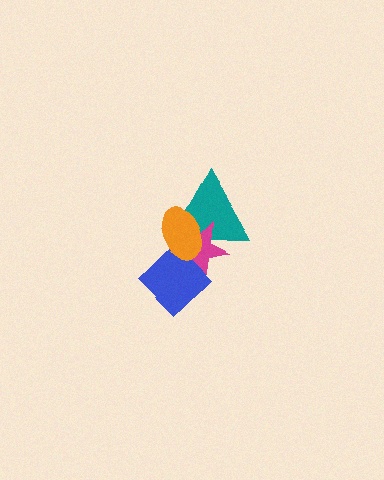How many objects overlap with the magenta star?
3 objects overlap with the magenta star.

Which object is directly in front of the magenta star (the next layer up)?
The blue diamond is directly in front of the magenta star.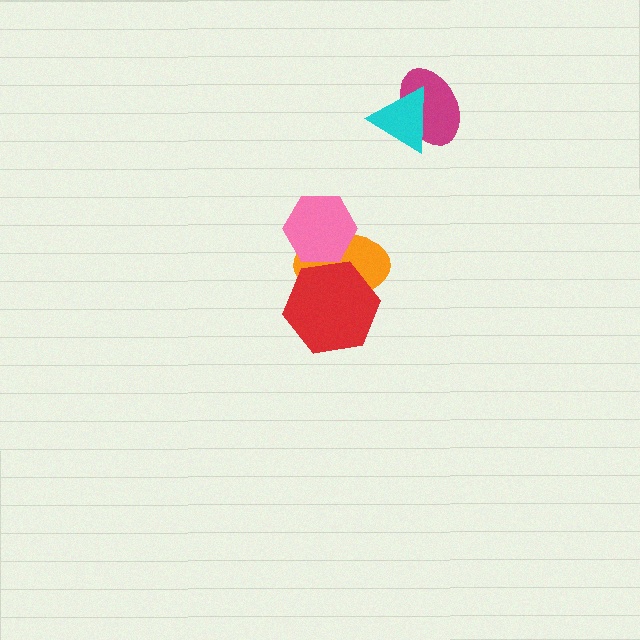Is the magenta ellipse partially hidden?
Yes, it is partially covered by another shape.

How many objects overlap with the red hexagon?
1 object overlaps with the red hexagon.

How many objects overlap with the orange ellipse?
2 objects overlap with the orange ellipse.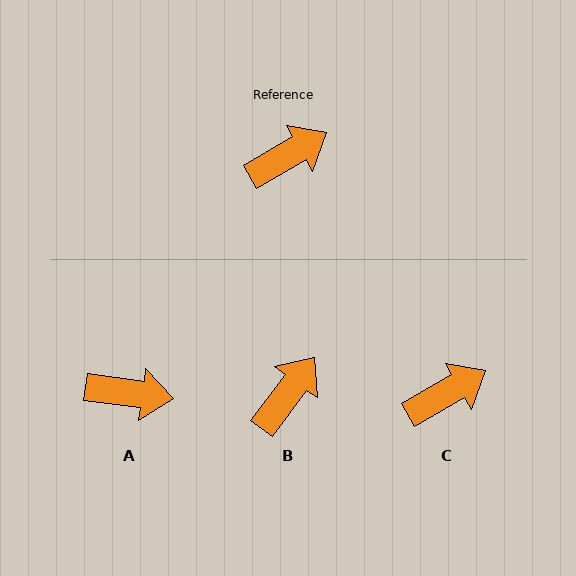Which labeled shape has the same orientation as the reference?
C.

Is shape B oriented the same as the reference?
No, it is off by about 24 degrees.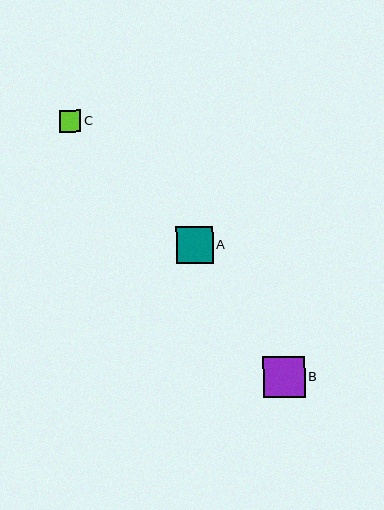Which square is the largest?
Square B is the largest with a size of approximately 42 pixels.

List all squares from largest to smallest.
From largest to smallest: B, A, C.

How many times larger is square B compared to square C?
Square B is approximately 1.9 times the size of square C.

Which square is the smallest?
Square C is the smallest with a size of approximately 21 pixels.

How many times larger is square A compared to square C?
Square A is approximately 1.7 times the size of square C.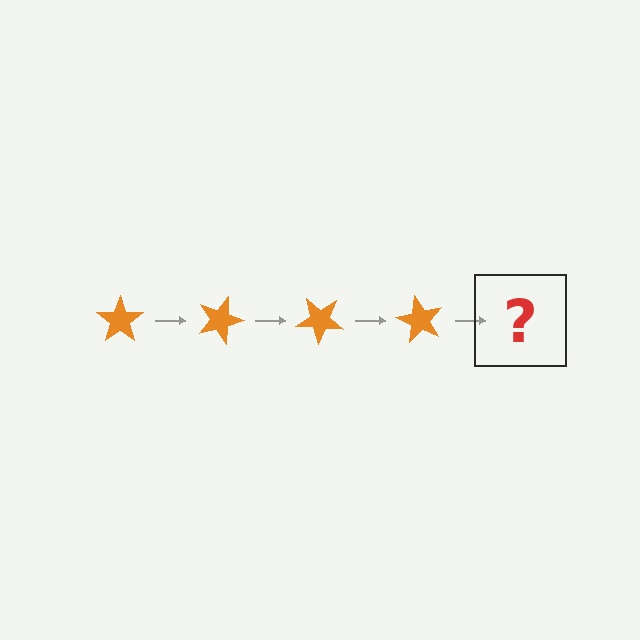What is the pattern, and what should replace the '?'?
The pattern is that the star rotates 20 degrees each step. The '?' should be an orange star rotated 80 degrees.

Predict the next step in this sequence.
The next step is an orange star rotated 80 degrees.